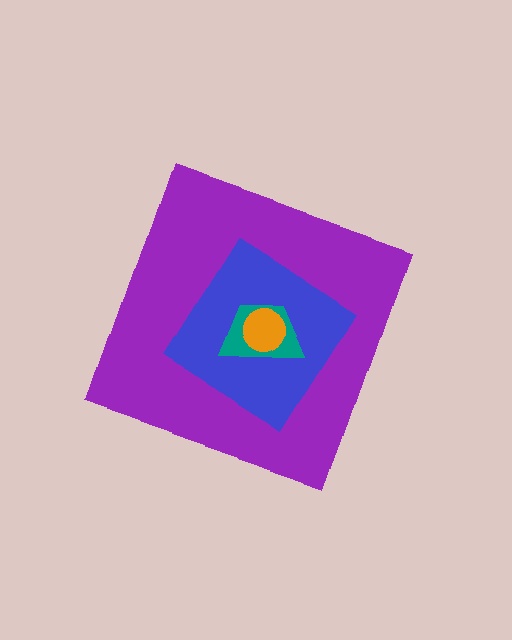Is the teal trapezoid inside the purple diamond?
Yes.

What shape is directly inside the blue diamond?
The teal trapezoid.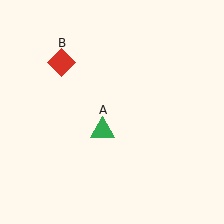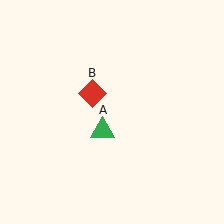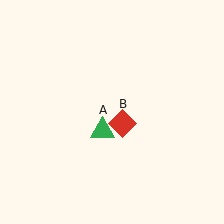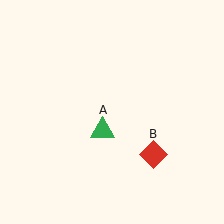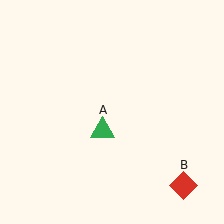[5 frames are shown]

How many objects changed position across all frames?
1 object changed position: red diamond (object B).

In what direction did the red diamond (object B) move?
The red diamond (object B) moved down and to the right.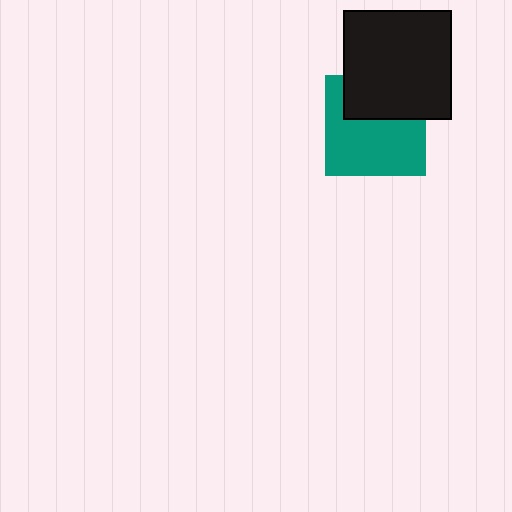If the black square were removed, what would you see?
You would see the complete teal square.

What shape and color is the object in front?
The object in front is a black square.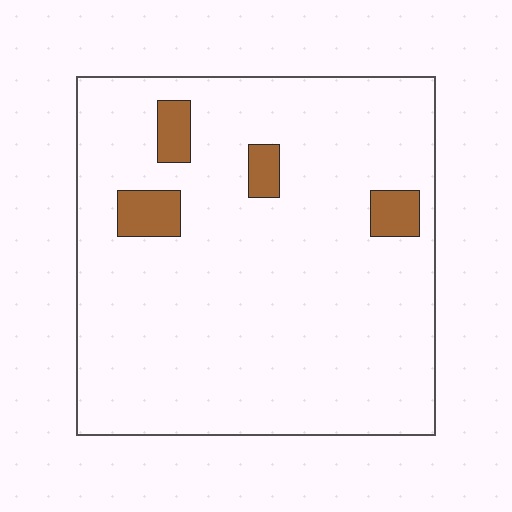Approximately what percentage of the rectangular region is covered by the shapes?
Approximately 5%.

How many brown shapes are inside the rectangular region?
4.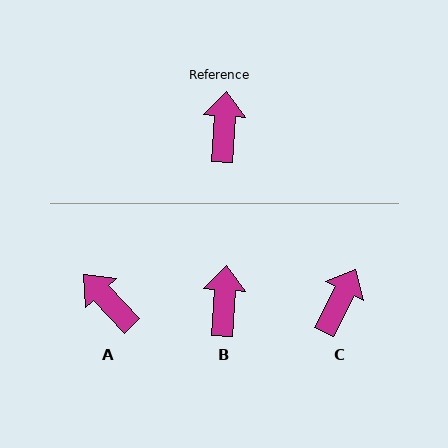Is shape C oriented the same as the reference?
No, it is off by about 23 degrees.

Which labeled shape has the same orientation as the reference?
B.